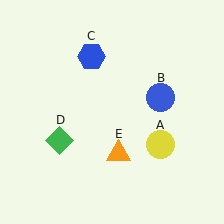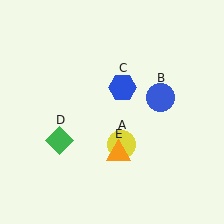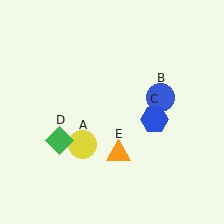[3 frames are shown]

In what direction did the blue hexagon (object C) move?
The blue hexagon (object C) moved down and to the right.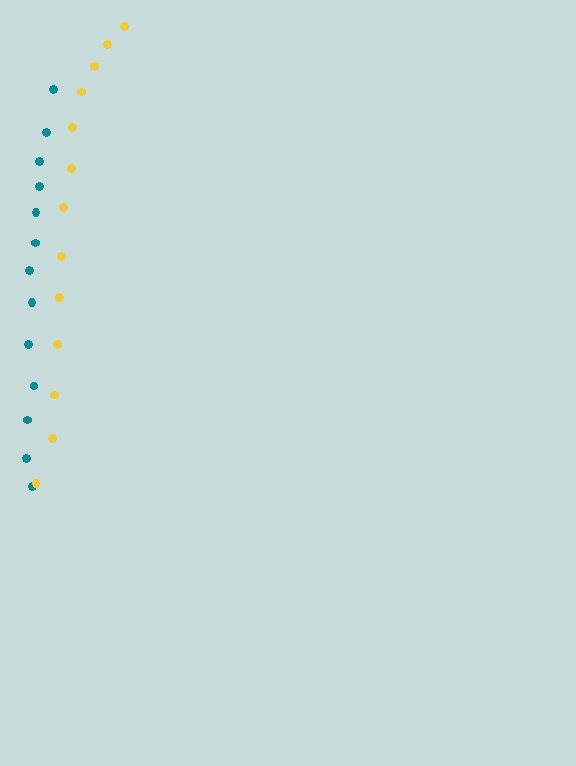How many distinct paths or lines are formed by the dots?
There are 2 distinct paths.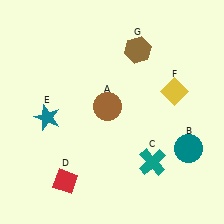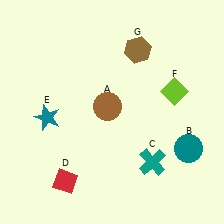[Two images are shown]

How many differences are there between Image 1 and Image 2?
There is 1 difference between the two images.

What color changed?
The diamond (F) changed from yellow in Image 1 to lime in Image 2.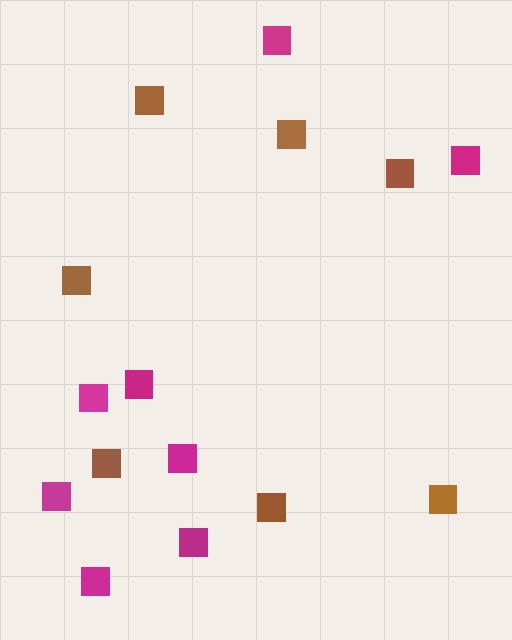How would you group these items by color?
There are 2 groups: one group of magenta squares (8) and one group of brown squares (7).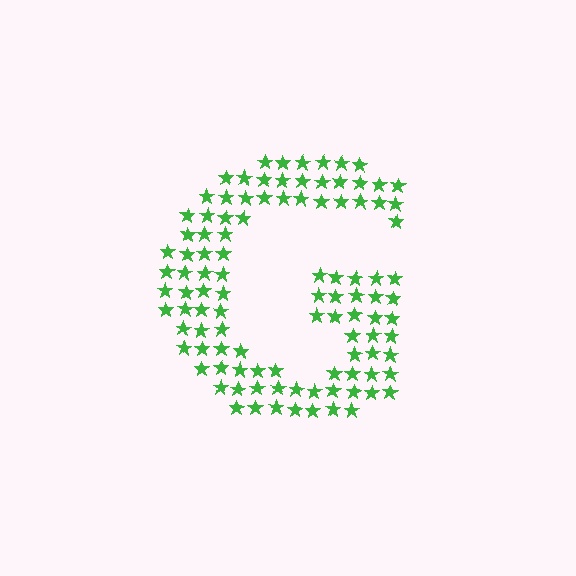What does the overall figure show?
The overall figure shows the letter G.